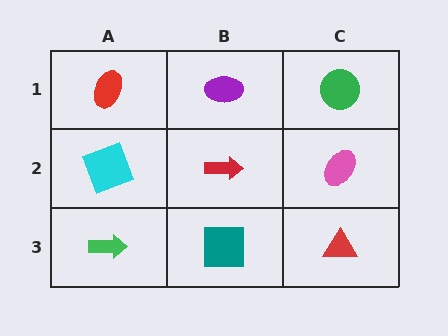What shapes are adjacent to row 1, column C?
A pink ellipse (row 2, column C), a purple ellipse (row 1, column B).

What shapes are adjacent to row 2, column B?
A purple ellipse (row 1, column B), a teal square (row 3, column B), a cyan square (row 2, column A), a pink ellipse (row 2, column C).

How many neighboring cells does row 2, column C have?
3.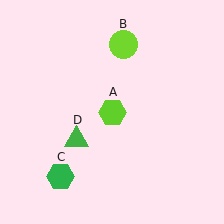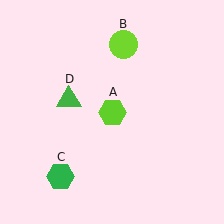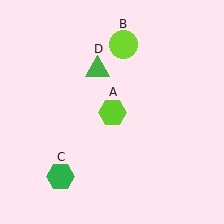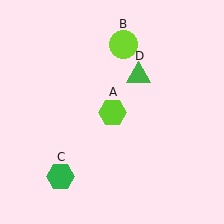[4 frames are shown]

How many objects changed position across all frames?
1 object changed position: green triangle (object D).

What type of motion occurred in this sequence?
The green triangle (object D) rotated clockwise around the center of the scene.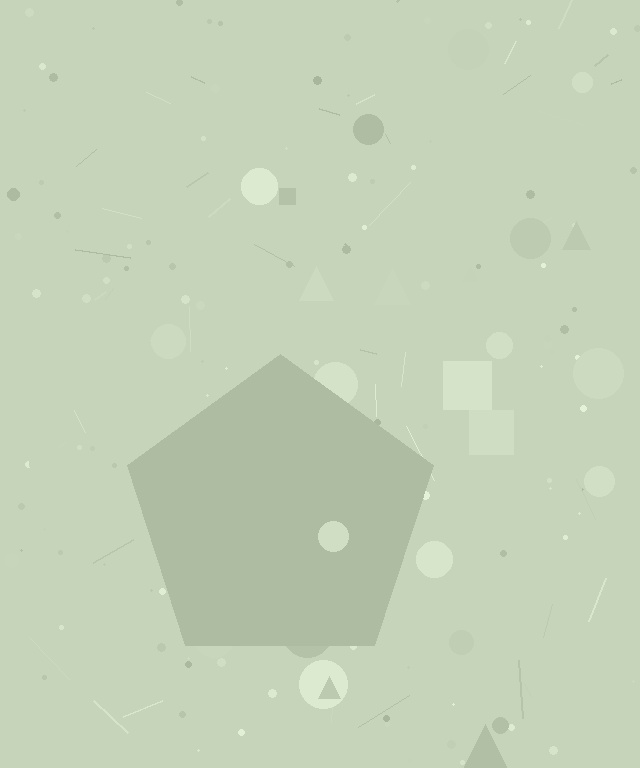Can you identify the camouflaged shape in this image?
The camouflaged shape is a pentagon.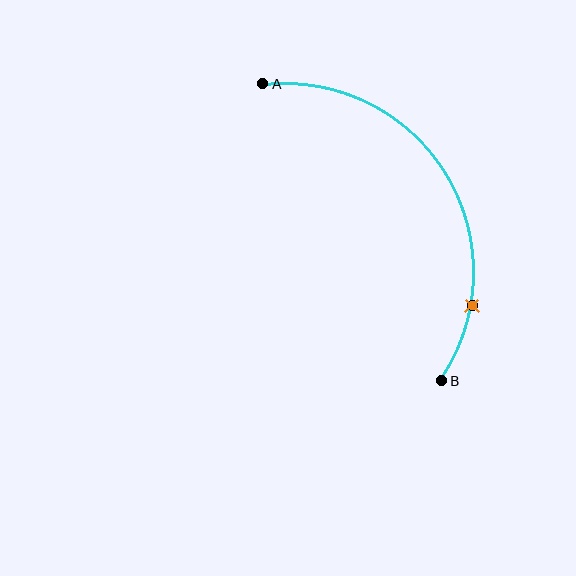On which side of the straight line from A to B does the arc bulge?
The arc bulges to the right of the straight line connecting A and B.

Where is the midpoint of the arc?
The arc midpoint is the point on the curve farthest from the straight line joining A and B. It sits to the right of that line.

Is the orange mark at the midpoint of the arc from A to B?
No. The orange mark lies on the arc but is closer to endpoint B. The arc midpoint would be at the point on the curve equidistant along the arc from both A and B.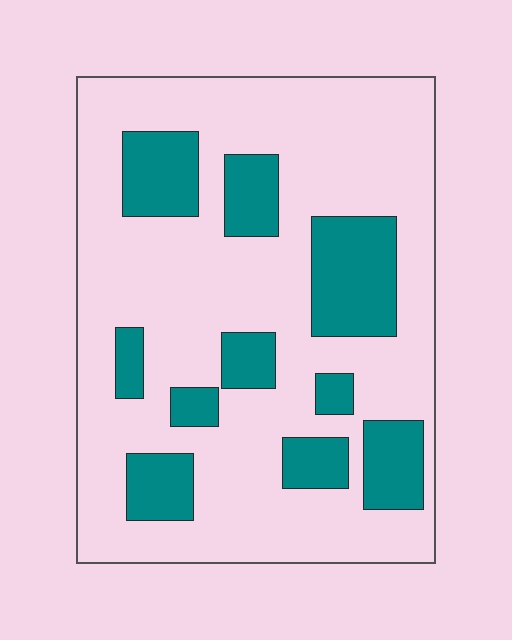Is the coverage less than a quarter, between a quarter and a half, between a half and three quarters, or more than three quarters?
Between a quarter and a half.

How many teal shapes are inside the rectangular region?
10.